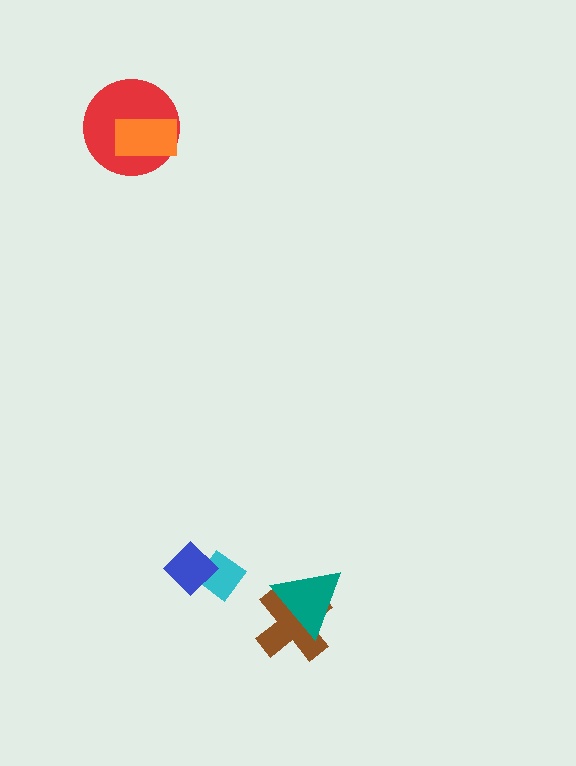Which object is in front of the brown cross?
The teal triangle is in front of the brown cross.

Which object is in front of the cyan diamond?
The blue diamond is in front of the cyan diamond.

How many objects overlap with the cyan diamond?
1 object overlaps with the cyan diamond.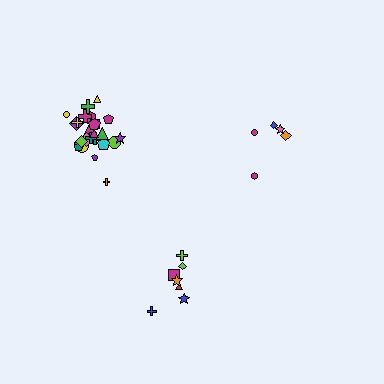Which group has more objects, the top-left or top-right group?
The top-left group.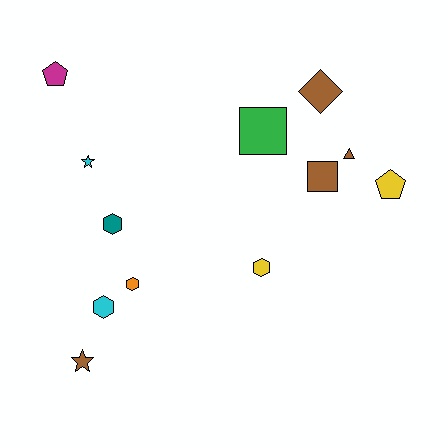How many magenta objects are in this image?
There is 1 magenta object.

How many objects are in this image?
There are 12 objects.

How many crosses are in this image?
There are no crosses.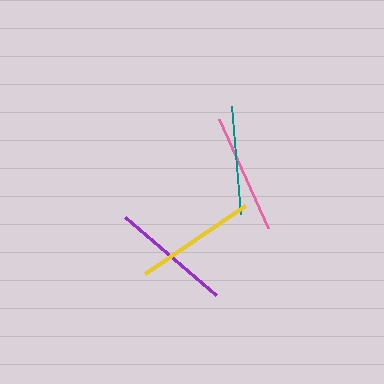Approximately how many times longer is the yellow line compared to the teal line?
The yellow line is approximately 1.1 times the length of the teal line.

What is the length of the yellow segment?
The yellow segment is approximately 121 pixels long.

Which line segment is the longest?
The yellow line is the longest at approximately 121 pixels.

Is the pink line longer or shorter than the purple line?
The purple line is longer than the pink line.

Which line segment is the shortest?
The teal line is the shortest at approximately 109 pixels.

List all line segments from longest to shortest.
From longest to shortest: yellow, purple, pink, teal.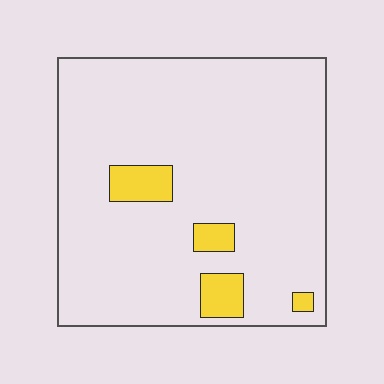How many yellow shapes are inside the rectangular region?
4.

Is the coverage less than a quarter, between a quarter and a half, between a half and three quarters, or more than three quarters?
Less than a quarter.